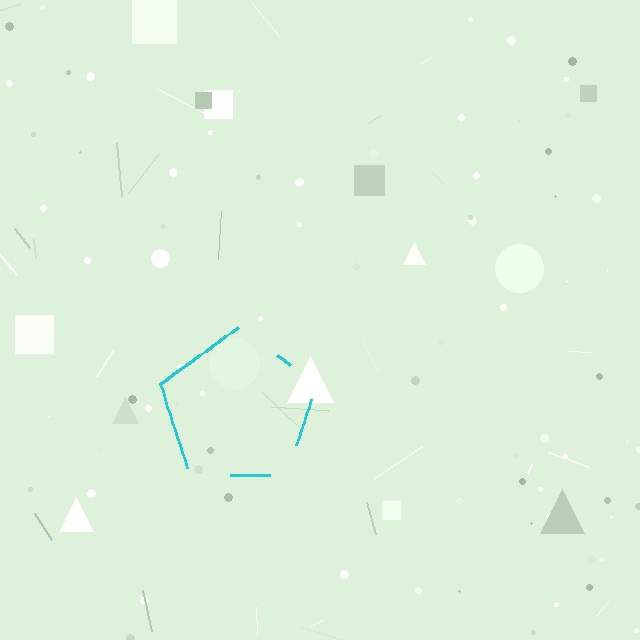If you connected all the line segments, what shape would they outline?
They would outline a pentagon.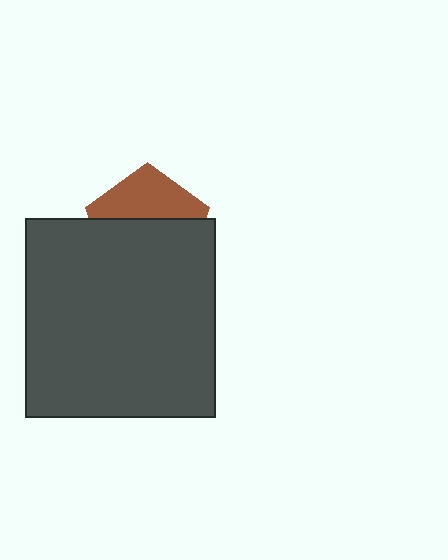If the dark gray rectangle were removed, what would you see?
You would see the complete brown pentagon.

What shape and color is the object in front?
The object in front is a dark gray rectangle.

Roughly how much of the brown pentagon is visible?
A small part of it is visible (roughly 39%).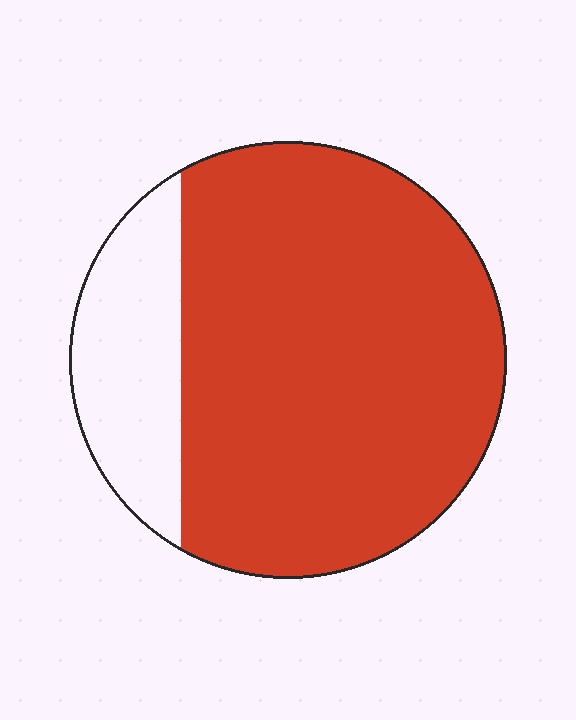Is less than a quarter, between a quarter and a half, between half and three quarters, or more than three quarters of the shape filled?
More than three quarters.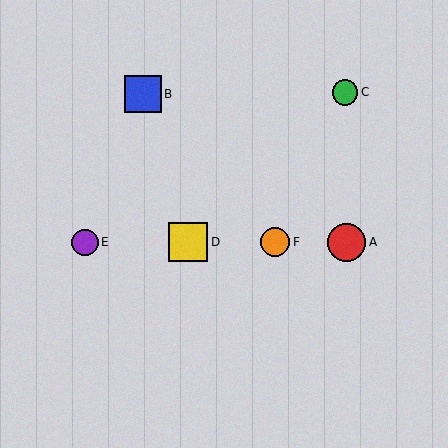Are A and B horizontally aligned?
No, A is at y≈242 and B is at y≈94.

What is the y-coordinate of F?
Object F is at y≈242.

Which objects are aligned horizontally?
Objects A, D, E, F are aligned horizontally.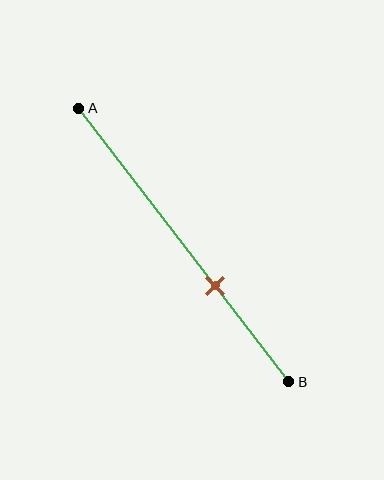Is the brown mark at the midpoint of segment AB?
No, the mark is at about 65% from A, not at the 50% midpoint.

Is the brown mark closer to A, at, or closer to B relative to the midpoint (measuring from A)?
The brown mark is closer to point B than the midpoint of segment AB.